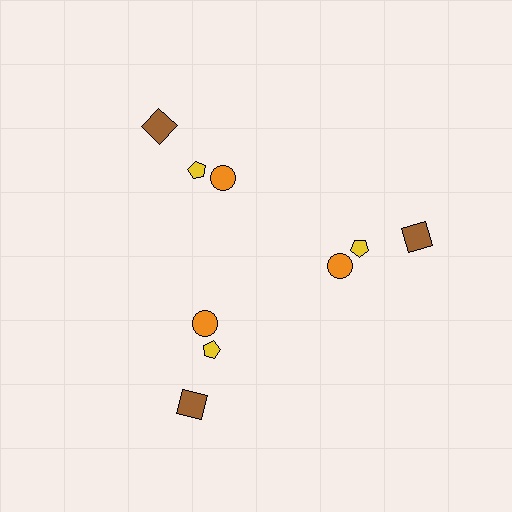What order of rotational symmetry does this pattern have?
This pattern has 3-fold rotational symmetry.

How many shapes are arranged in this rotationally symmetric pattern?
There are 9 shapes, arranged in 3 groups of 3.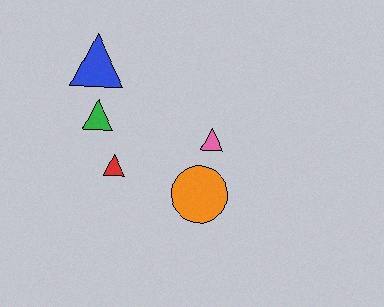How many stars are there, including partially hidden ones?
There are no stars.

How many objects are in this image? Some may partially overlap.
There are 5 objects.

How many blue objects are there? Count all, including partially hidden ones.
There is 1 blue object.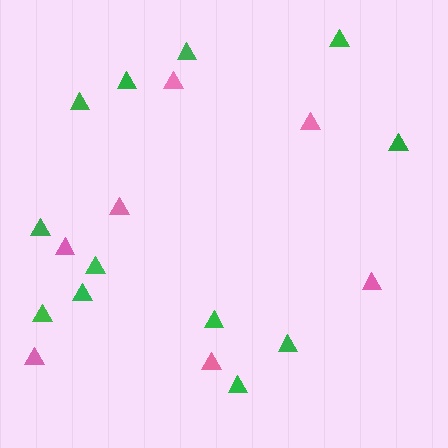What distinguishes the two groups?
There are 2 groups: one group of pink triangles (7) and one group of green triangles (12).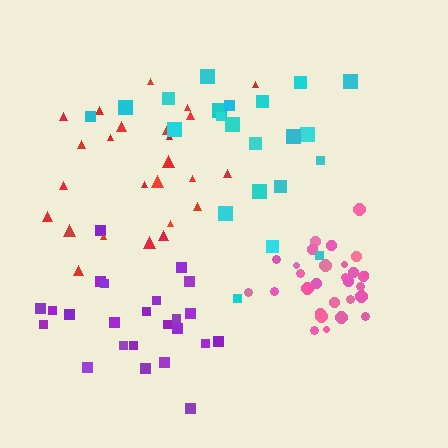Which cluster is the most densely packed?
Pink.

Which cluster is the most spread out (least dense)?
Cyan.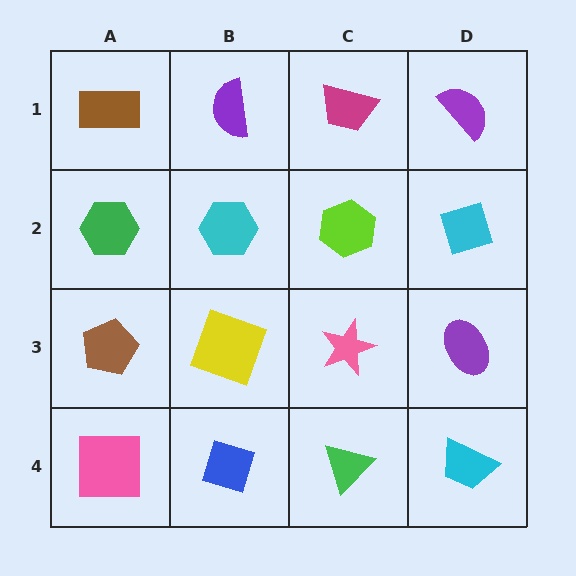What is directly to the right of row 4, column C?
A cyan trapezoid.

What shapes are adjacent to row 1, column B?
A cyan hexagon (row 2, column B), a brown rectangle (row 1, column A), a magenta trapezoid (row 1, column C).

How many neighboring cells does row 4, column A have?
2.